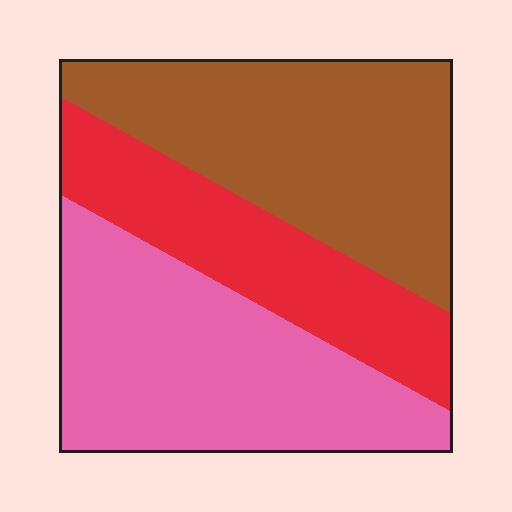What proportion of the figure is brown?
Brown covers roughly 35% of the figure.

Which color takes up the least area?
Red, at roughly 25%.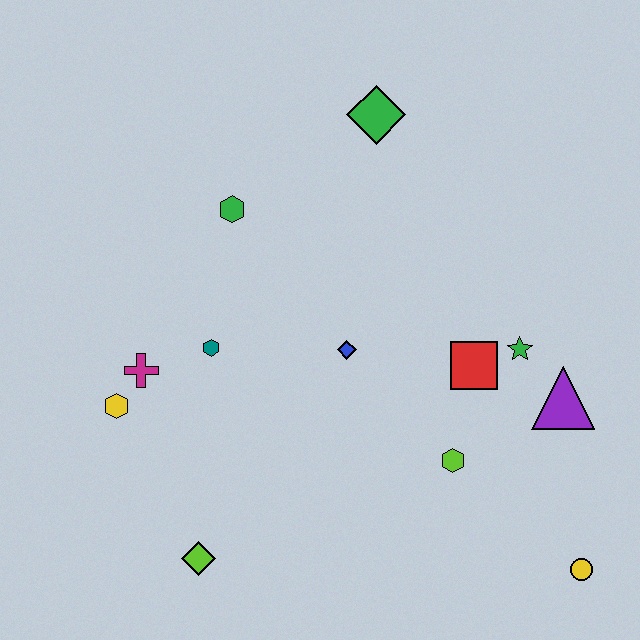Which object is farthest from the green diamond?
The yellow circle is farthest from the green diamond.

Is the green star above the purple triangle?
Yes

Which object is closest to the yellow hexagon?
The magenta cross is closest to the yellow hexagon.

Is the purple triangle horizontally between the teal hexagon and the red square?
No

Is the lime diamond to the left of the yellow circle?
Yes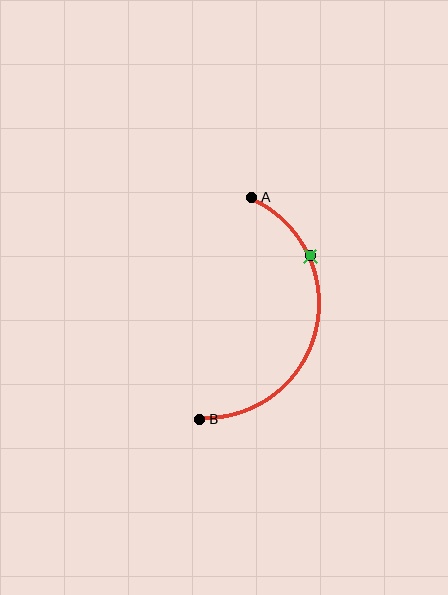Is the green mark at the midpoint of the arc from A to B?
No. The green mark lies on the arc but is closer to endpoint A. The arc midpoint would be at the point on the curve equidistant along the arc from both A and B.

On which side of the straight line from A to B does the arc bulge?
The arc bulges to the right of the straight line connecting A and B.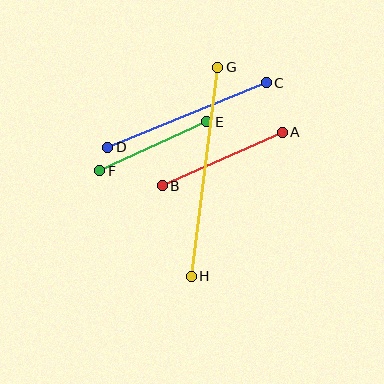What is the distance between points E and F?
The distance is approximately 118 pixels.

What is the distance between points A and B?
The distance is approximately 131 pixels.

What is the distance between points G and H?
The distance is approximately 211 pixels.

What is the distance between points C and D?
The distance is approximately 171 pixels.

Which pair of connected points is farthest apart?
Points G and H are farthest apart.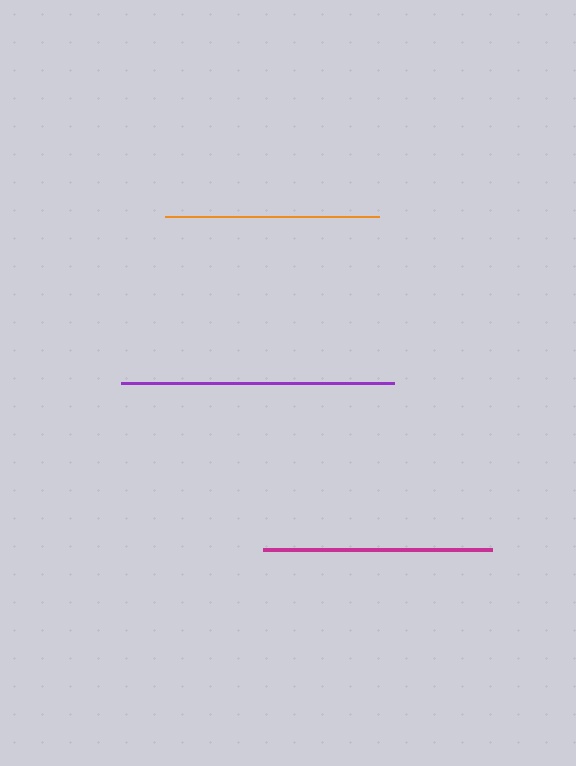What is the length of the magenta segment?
The magenta segment is approximately 230 pixels long.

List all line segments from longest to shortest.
From longest to shortest: purple, magenta, orange.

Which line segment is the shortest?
The orange line is the shortest at approximately 214 pixels.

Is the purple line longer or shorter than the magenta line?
The purple line is longer than the magenta line.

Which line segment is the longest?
The purple line is the longest at approximately 273 pixels.